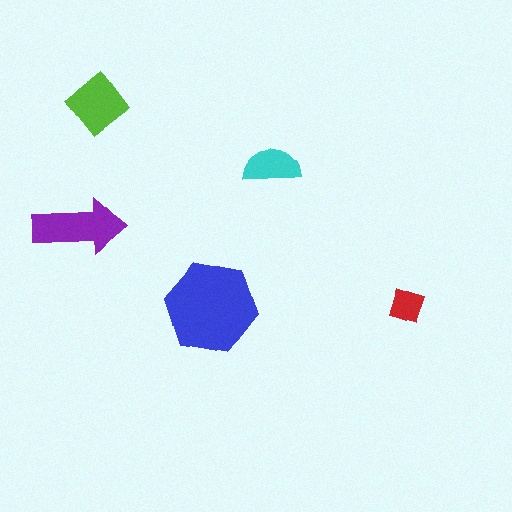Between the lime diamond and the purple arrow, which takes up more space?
The purple arrow.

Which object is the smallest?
The red diamond.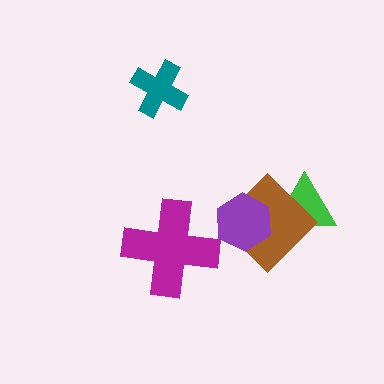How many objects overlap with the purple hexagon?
1 object overlaps with the purple hexagon.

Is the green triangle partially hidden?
Yes, it is partially covered by another shape.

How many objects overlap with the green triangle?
1 object overlaps with the green triangle.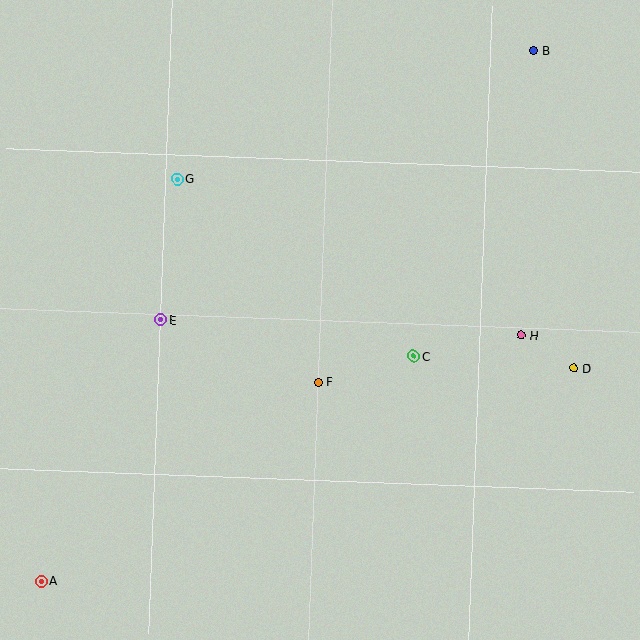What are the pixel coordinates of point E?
Point E is at (160, 320).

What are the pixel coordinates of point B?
Point B is at (534, 51).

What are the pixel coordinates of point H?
Point H is at (521, 335).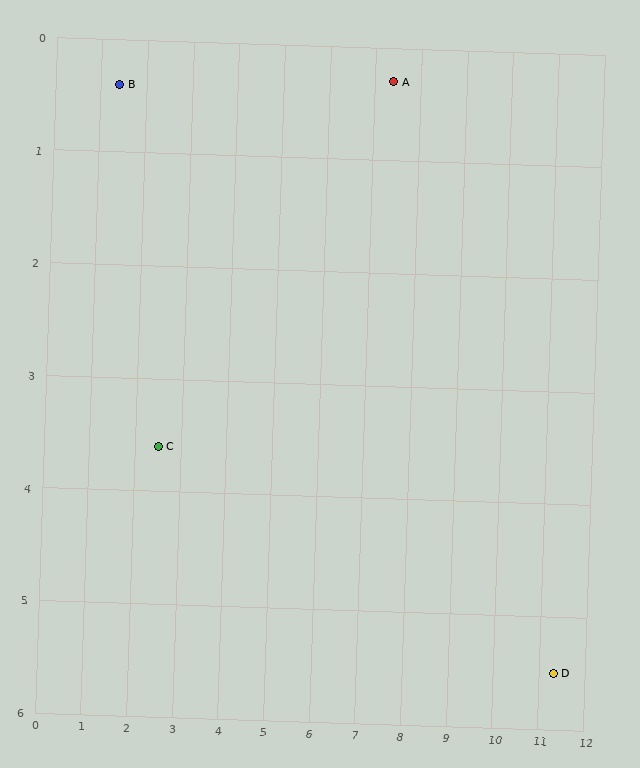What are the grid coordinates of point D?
Point D is at approximately (11.3, 5.5).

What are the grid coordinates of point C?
Point C is at approximately (2.5, 3.6).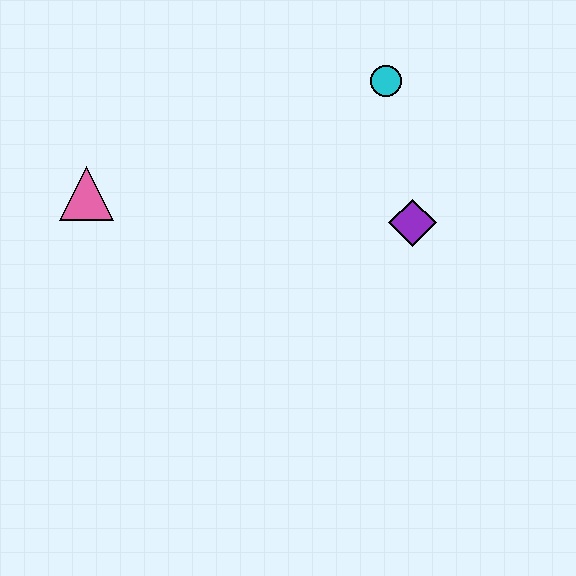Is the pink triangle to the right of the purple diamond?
No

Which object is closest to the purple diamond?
The cyan circle is closest to the purple diamond.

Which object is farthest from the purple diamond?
The pink triangle is farthest from the purple diamond.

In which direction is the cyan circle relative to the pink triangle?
The cyan circle is to the right of the pink triangle.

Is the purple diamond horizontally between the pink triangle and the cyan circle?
No